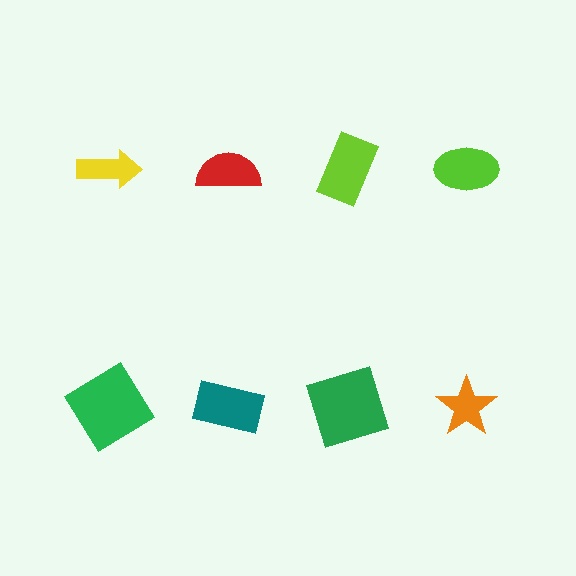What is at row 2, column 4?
An orange star.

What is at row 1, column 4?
A lime ellipse.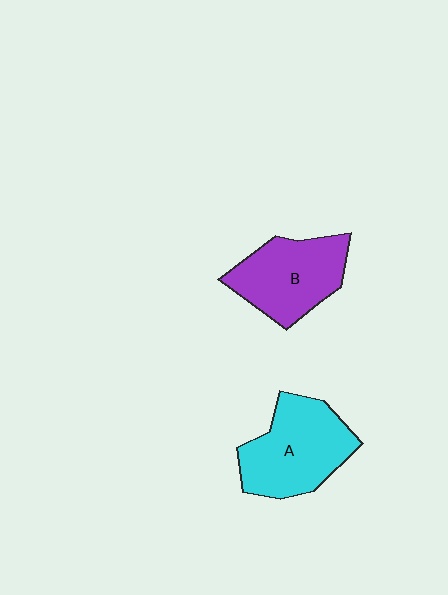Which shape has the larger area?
Shape A (cyan).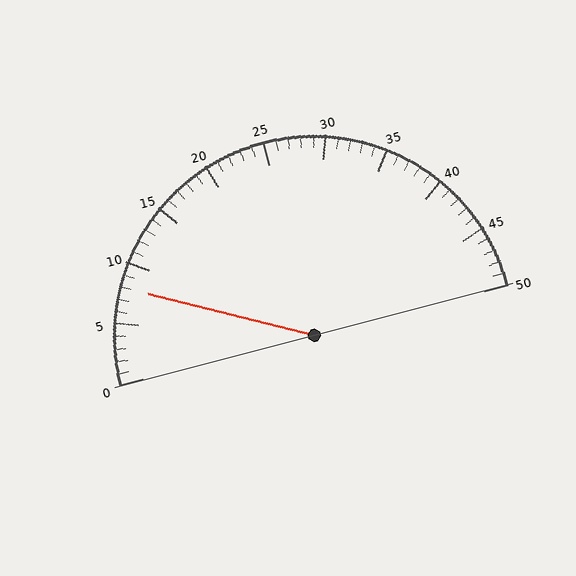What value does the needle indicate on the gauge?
The needle indicates approximately 8.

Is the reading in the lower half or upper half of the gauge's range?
The reading is in the lower half of the range (0 to 50).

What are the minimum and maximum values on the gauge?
The gauge ranges from 0 to 50.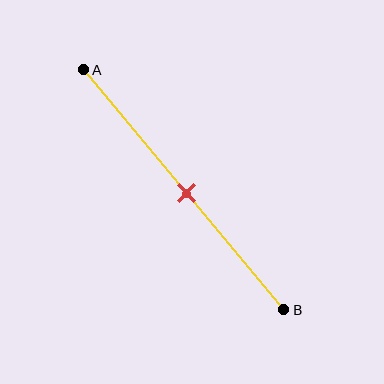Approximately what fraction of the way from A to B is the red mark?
The red mark is approximately 50% of the way from A to B.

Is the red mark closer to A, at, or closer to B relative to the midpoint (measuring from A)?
The red mark is approximately at the midpoint of segment AB.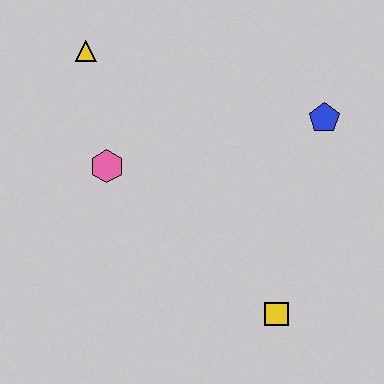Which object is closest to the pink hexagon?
The yellow triangle is closest to the pink hexagon.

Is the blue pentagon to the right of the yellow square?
Yes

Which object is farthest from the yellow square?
The yellow triangle is farthest from the yellow square.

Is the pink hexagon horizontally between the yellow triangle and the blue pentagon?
Yes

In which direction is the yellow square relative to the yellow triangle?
The yellow square is below the yellow triangle.